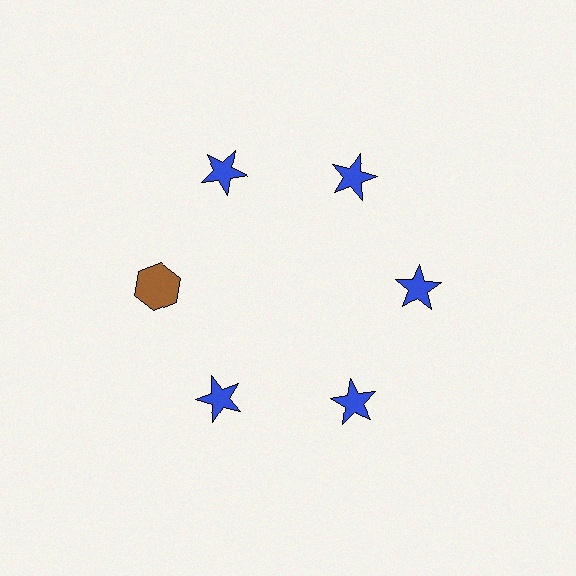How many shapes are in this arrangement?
There are 6 shapes arranged in a ring pattern.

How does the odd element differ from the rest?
It differs in both color (brown instead of blue) and shape (hexagon instead of star).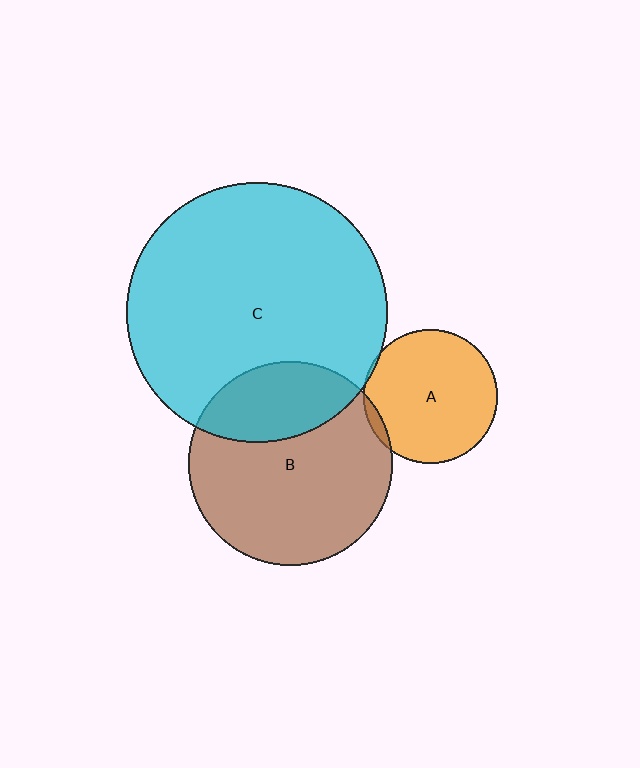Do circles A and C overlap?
Yes.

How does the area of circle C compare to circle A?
Approximately 3.8 times.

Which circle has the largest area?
Circle C (cyan).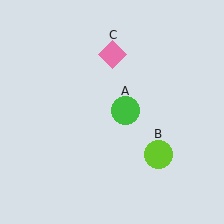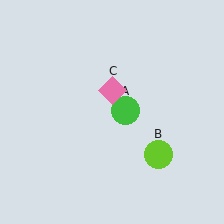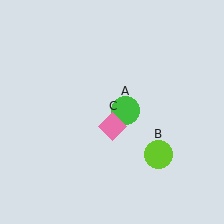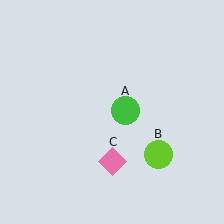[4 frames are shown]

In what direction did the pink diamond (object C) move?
The pink diamond (object C) moved down.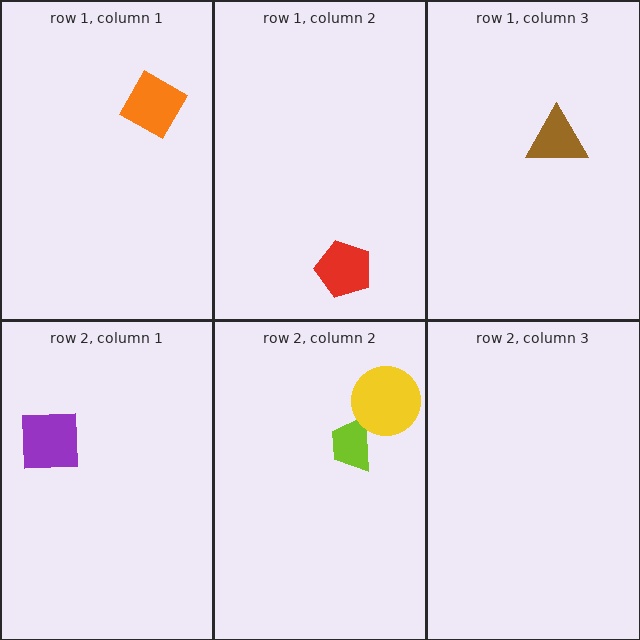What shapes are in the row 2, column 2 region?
The lime trapezoid, the yellow circle.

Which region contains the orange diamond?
The row 1, column 1 region.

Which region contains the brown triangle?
The row 1, column 3 region.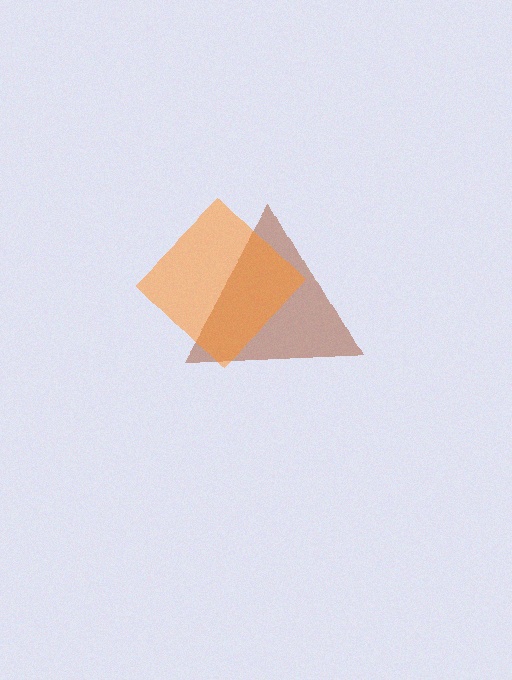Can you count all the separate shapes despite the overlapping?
Yes, there are 2 separate shapes.